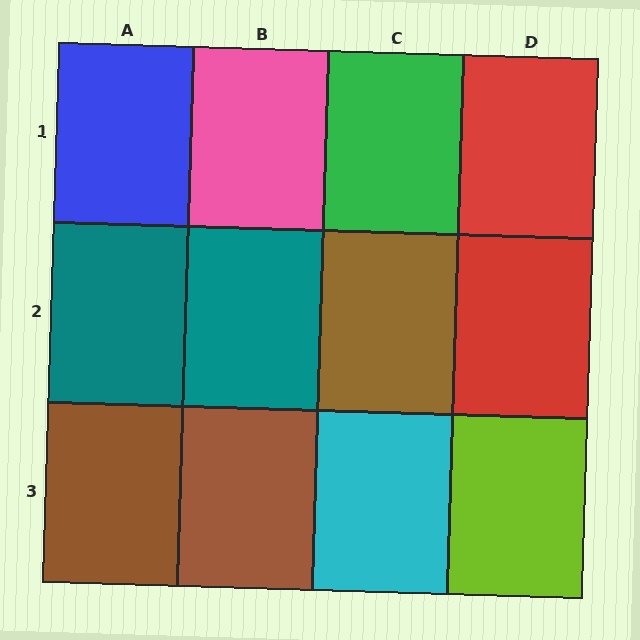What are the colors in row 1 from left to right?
Blue, pink, green, red.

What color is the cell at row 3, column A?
Brown.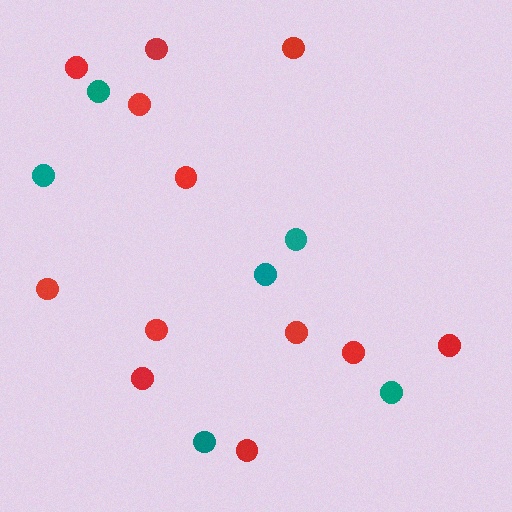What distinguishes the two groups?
There are 2 groups: one group of teal circles (6) and one group of red circles (12).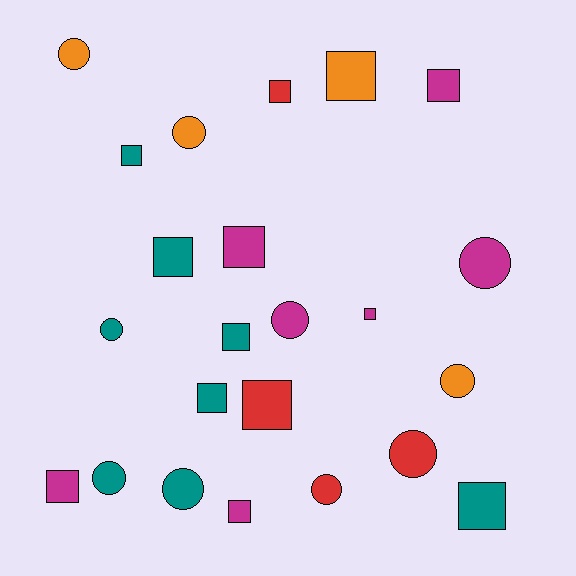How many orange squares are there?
There is 1 orange square.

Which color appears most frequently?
Teal, with 8 objects.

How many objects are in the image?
There are 23 objects.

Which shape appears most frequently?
Square, with 13 objects.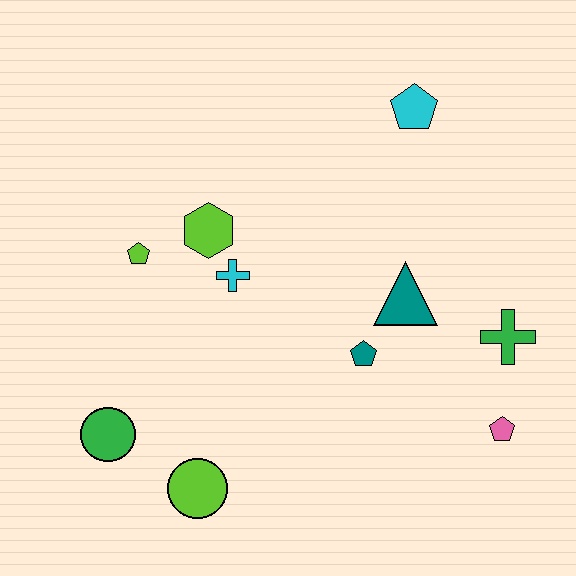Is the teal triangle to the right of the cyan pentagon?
No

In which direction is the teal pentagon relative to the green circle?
The teal pentagon is to the right of the green circle.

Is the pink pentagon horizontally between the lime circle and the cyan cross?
No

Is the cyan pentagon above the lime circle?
Yes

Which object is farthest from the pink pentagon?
The lime pentagon is farthest from the pink pentagon.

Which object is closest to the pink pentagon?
The green cross is closest to the pink pentagon.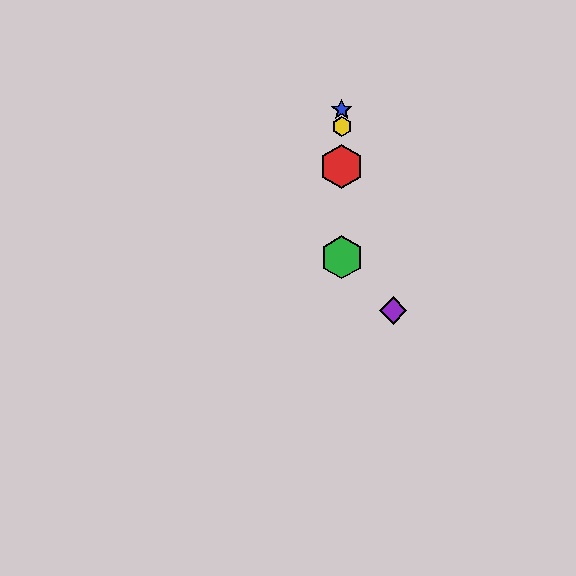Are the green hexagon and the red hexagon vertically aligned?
Yes, both are at x≈342.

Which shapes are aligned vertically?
The red hexagon, the blue star, the green hexagon, the yellow hexagon are aligned vertically.